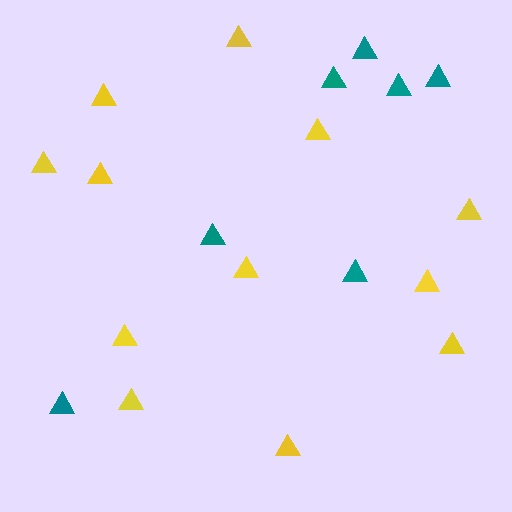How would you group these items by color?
There are 2 groups: one group of yellow triangles (12) and one group of teal triangles (7).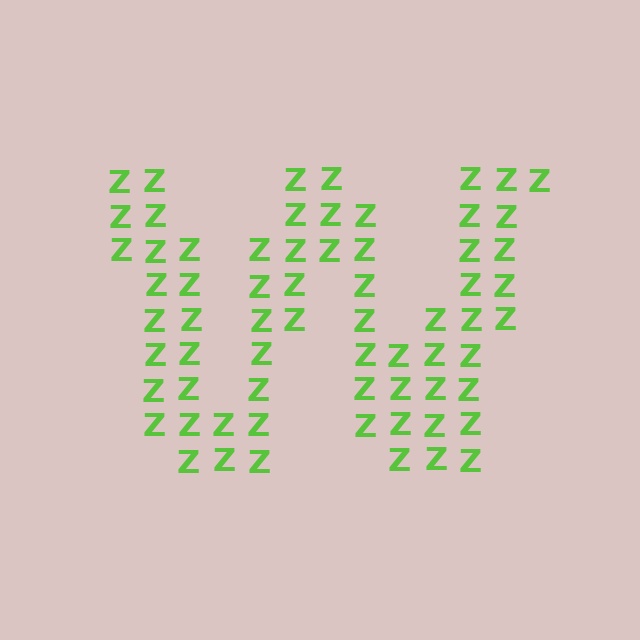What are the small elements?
The small elements are letter Z's.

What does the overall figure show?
The overall figure shows the letter W.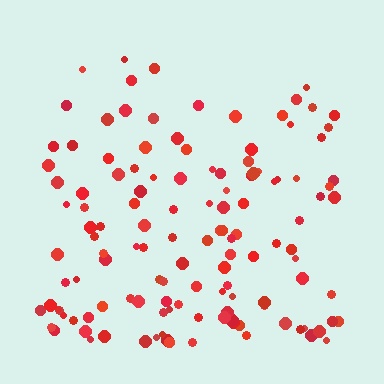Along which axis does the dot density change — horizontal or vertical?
Vertical.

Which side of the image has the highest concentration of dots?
The bottom.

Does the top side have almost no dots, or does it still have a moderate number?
Still a moderate number, just noticeably fewer than the bottom.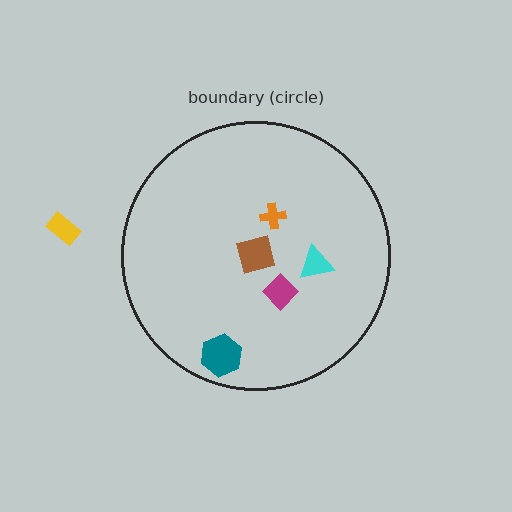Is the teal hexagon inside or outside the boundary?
Inside.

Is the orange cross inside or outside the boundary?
Inside.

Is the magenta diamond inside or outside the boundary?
Inside.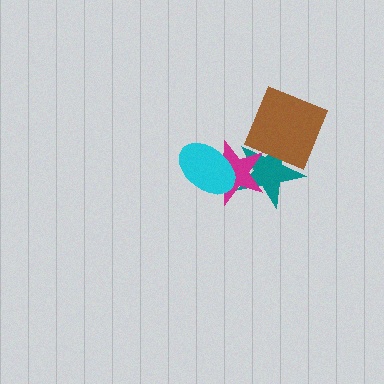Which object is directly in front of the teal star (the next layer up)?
The magenta star is directly in front of the teal star.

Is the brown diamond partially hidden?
No, no other shape covers it.